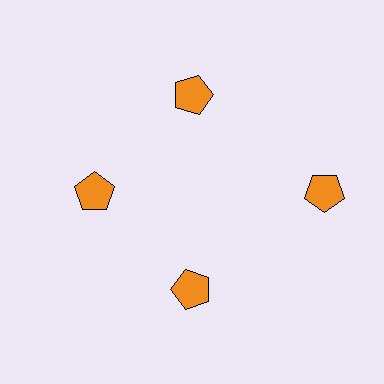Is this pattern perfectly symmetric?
No. The 4 orange pentagons are arranged in a ring, but one element near the 3 o'clock position is pushed outward from the center, breaking the 4-fold rotational symmetry.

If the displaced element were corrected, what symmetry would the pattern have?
It would have 4-fold rotational symmetry — the pattern would map onto itself every 90 degrees.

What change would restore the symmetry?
The symmetry would be restored by moving it inward, back onto the ring so that all 4 pentagons sit at equal angles and equal distance from the center.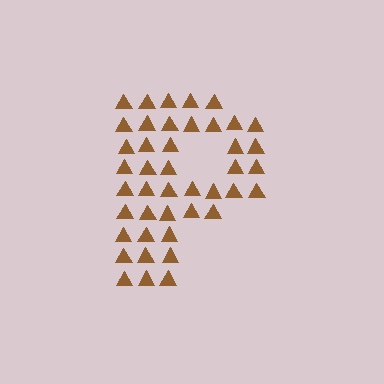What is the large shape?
The large shape is the letter P.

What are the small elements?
The small elements are triangles.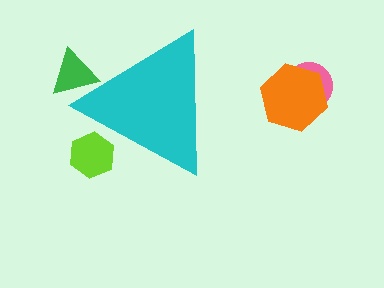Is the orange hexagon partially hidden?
No, the orange hexagon is fully visible.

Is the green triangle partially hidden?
Yes, the green triangle is partially hidden behind the cyan triangle.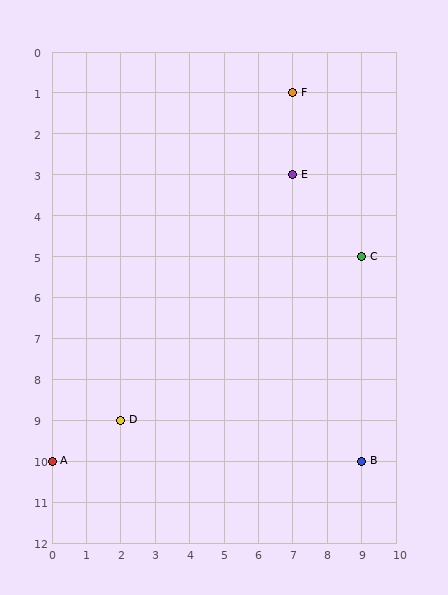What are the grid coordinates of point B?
Point B is at grid coordinates (9, 10).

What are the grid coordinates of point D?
Point D is at grid coordinates (2, 9).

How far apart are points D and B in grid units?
Points D and B are 7 columns and 1 row apart (about 7.1 grid units diagonally).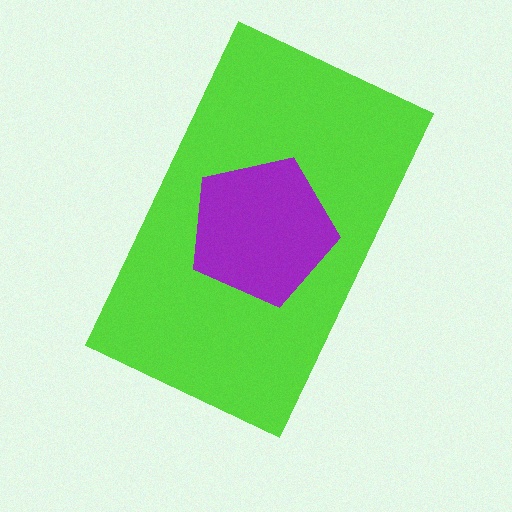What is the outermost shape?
The lime rectangle.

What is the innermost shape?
The purple pentagon.